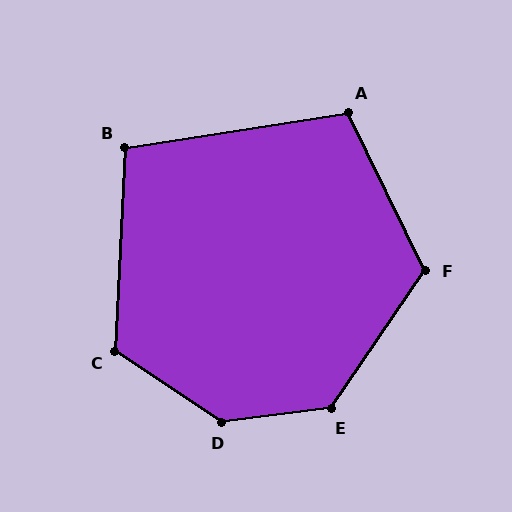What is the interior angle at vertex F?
Approximately 120 degrees (obtuse).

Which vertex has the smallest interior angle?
B, at approximately 102 degrees.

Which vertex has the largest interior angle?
D, at approximately 139 degrees.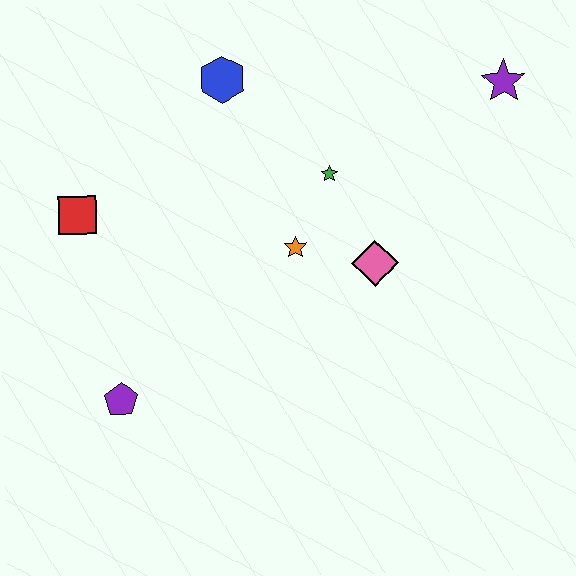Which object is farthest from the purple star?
The purple pentagon is farthest from the purple star.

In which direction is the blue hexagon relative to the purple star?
The blue hexagon is to the left of the purple star.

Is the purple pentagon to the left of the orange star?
Yes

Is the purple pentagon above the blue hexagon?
No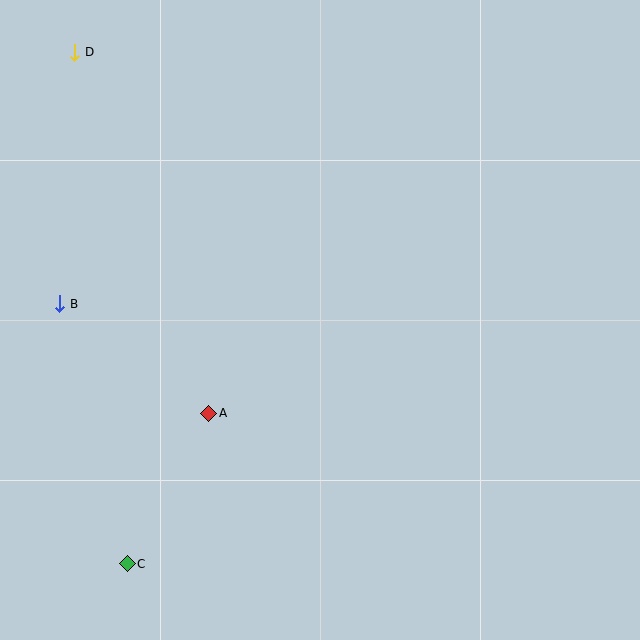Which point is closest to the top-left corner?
Point D is closest to the top-left corner.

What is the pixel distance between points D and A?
The distance between D and A is 385 pixels.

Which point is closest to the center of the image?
Point A at (209, 413) is closest to the center.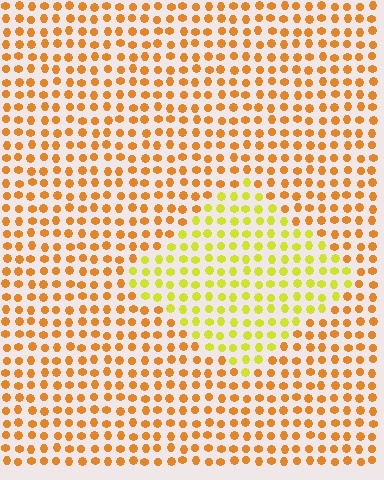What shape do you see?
I see a diamond.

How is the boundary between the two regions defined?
The boundary is defined purely by a slight shift in hue (about 37 degrees). Spacing, size, and orientation are identical on both sides.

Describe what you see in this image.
The image is filled with small orange elements in a uniform arrangement. A diamond-shaped region is visible where the elements are tinted to a slightly different hue, forming a subtle color boundary.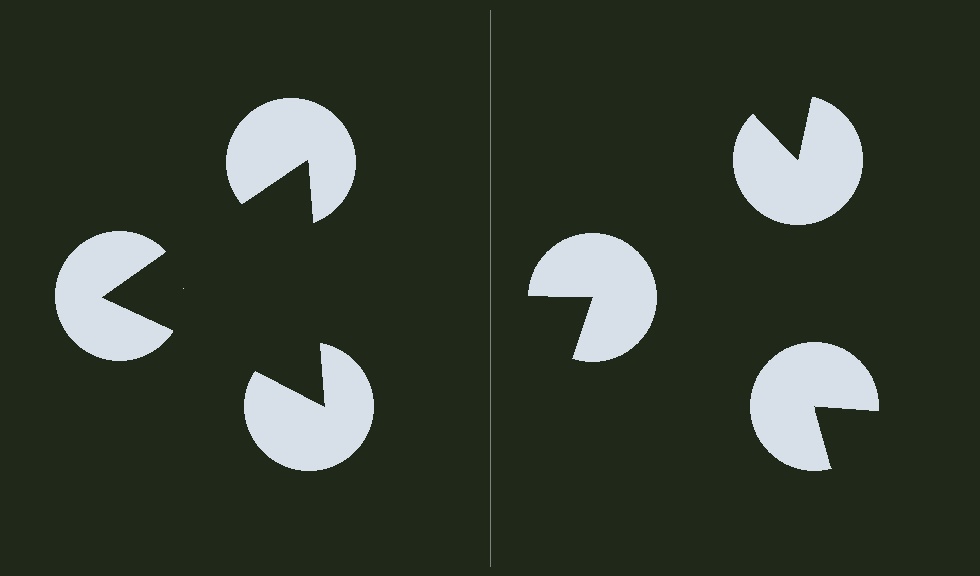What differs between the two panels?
The pac-man discs are positioned identically on both sides; only the wedge orientations differ. On the left they align to a triangle; on the right they are misaligned.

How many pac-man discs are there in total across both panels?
6 — 3 on each side.